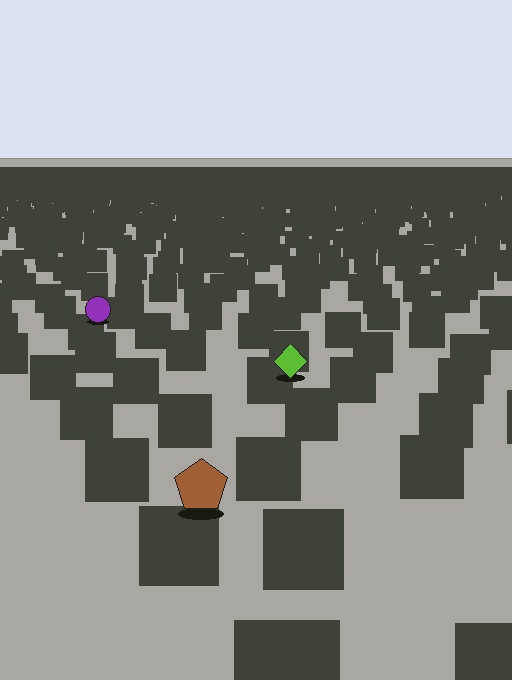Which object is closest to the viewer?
The brown pentagon is closest. The texture marks near it are larger and more spread out.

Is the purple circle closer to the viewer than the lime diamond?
No. The lime diamond is closer — you can tell from the texture gradient: the ground texture is coarser near it.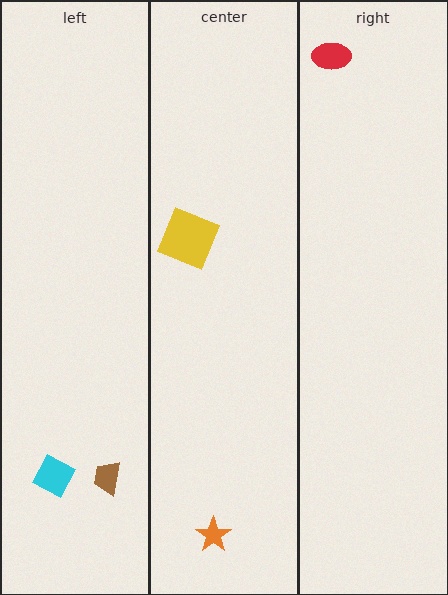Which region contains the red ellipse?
The right region.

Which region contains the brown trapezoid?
The left region.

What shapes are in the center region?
The orange star, the yellow square.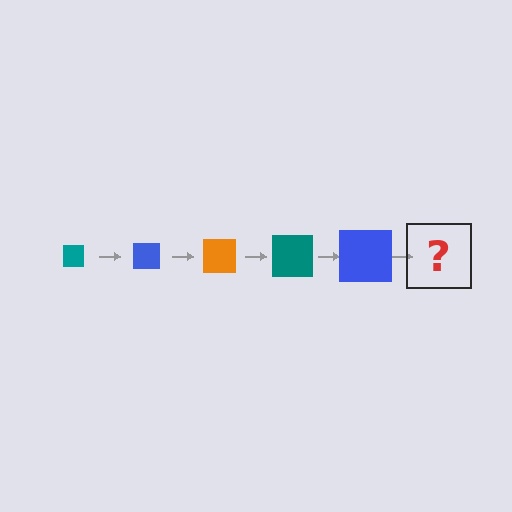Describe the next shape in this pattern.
It should be an orange square, larger than the previous one.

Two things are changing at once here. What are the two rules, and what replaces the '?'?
The two rules are that the square grows larger each step and the color cycles through teal, blue, and orange. The '?' should be an orange square, larger than the previous one.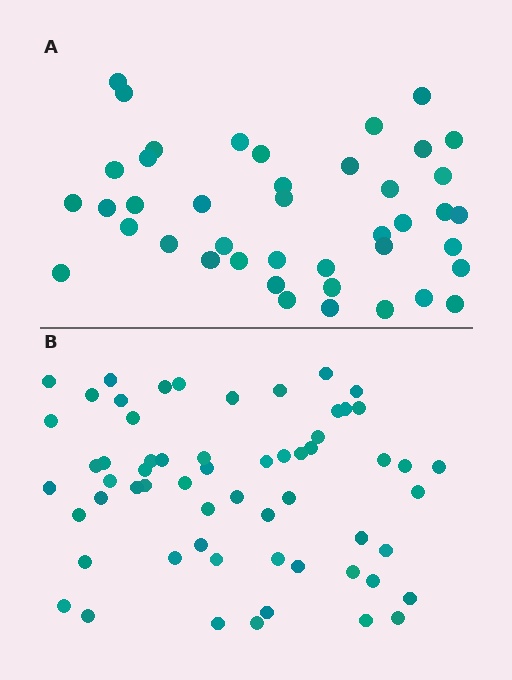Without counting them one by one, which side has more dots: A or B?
Region B (the bottom region) has more dots.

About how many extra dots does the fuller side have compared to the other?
Region B has approximately 20 more dots than region A.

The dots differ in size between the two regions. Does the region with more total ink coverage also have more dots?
No. Region A has more total ink coverage because its dots are larger, but region B actually contains more individual dots. Total area can be misleading — the number of items is what matters here.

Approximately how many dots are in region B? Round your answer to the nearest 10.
About 60 dots.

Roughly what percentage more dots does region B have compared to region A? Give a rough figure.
About 45% more.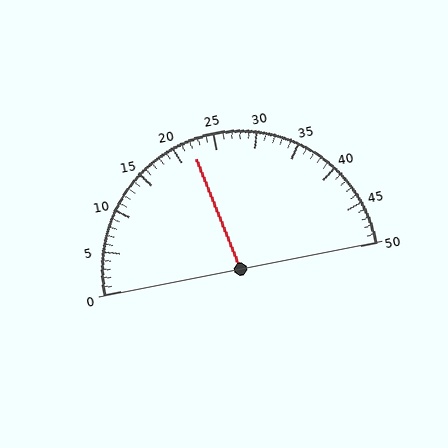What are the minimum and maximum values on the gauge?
The gauge ranges from 0 to 50.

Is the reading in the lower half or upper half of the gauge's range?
The reading is in the lower half of the range (0 to 50).